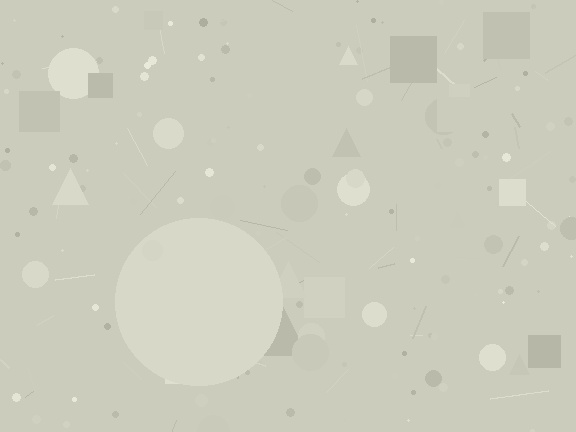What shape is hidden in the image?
A circle is hidden in the image.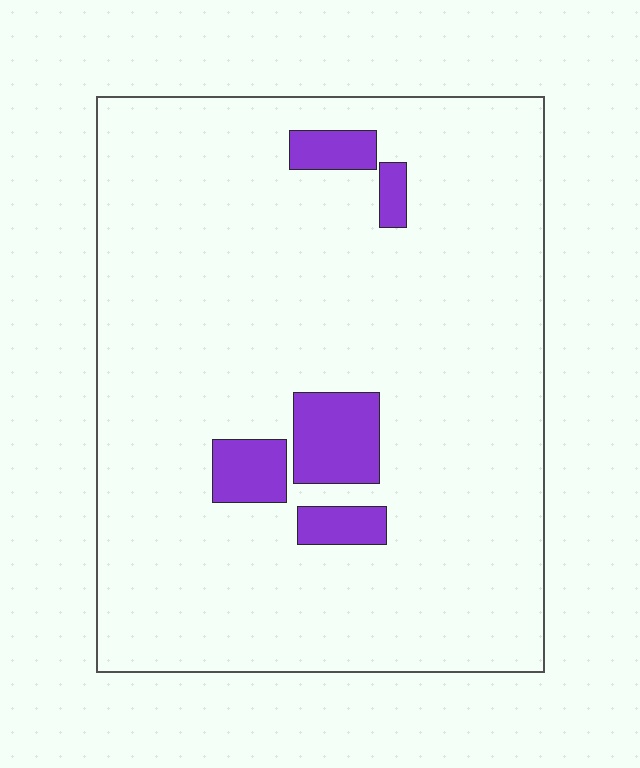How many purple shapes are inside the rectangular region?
5.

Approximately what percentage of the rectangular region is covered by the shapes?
Approximately 10%.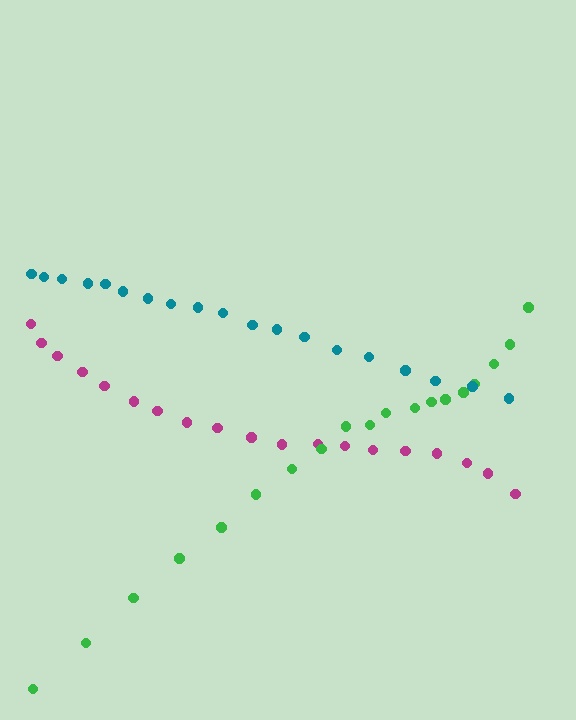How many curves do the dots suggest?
There are 3 distinct paths.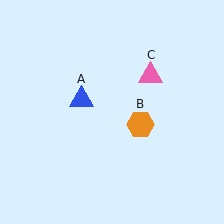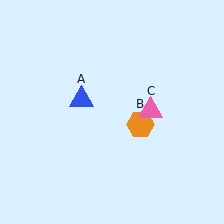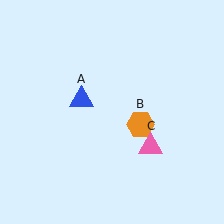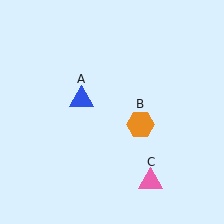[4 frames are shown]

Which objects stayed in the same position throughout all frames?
Blue triangle (object A) and orange hexagon (object B) remained stationary.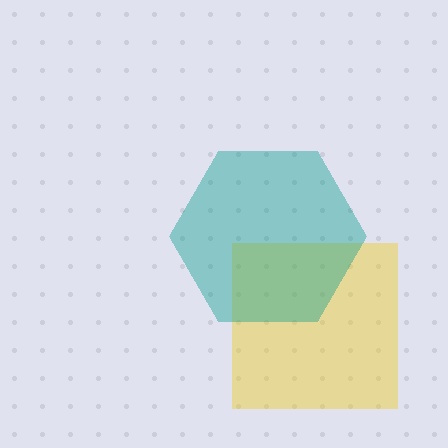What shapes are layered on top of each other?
The layered shapes are: a yellow square, a teal hexagon.